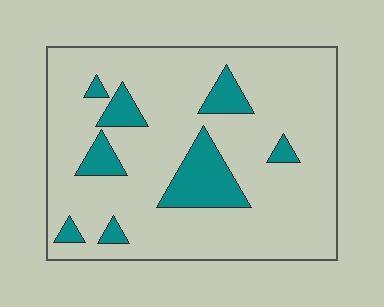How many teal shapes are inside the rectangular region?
8.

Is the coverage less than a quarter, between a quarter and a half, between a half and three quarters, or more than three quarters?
Less than a quarter.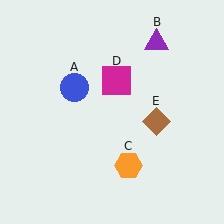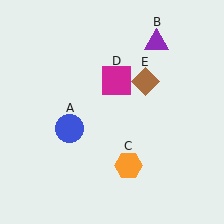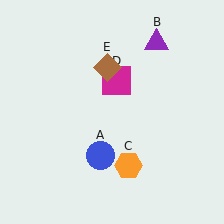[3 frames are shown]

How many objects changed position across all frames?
2 objects changed position: blue circle (object A), brown diamond (object E).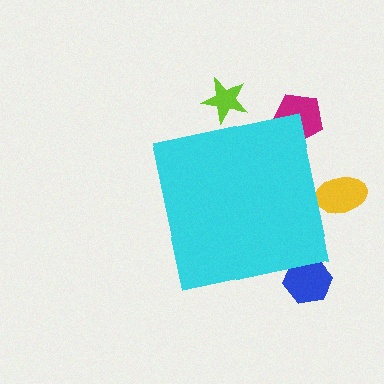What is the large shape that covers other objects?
A cyan square.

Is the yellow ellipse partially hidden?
Yes, the yellow ellipse is partially hidden behind the cyan square.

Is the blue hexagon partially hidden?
Yes, the blue hexagon is partially hidden behind the cyan square.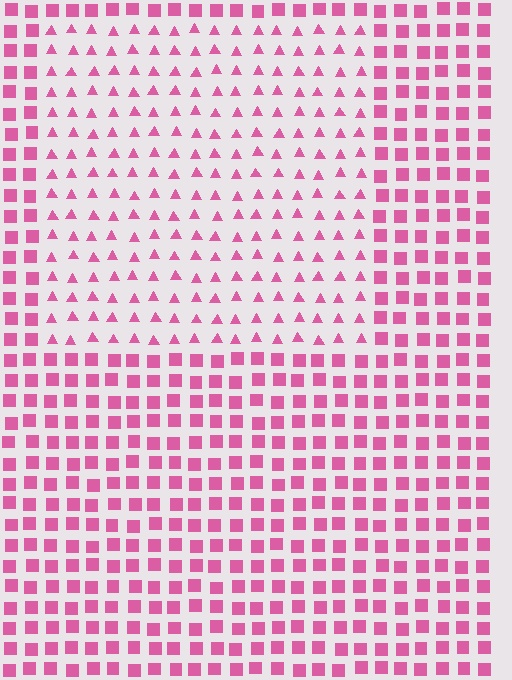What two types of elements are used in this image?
The image uses triangles inside the rectangle region and squares outside it.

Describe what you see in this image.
The image is filled with small pink elements arranged in a uniform grid. A rectangle-shaped region contains triangles, while the surrounding area contains squares. The boundary is defined purely by the change in element shape.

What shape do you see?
I see a rectangle.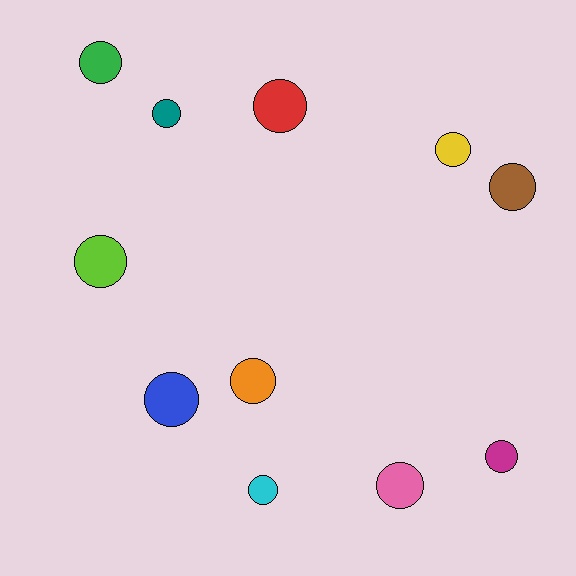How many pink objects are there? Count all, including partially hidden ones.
There is 1 pink object.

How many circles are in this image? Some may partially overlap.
There are 11 circles.